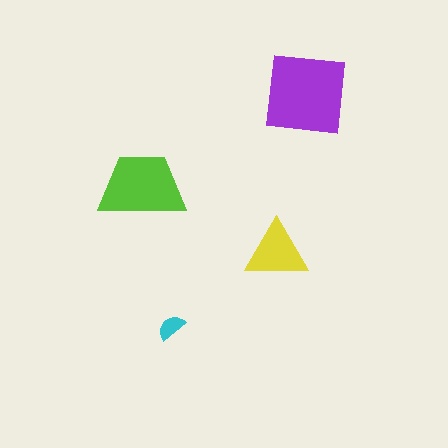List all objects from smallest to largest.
The cyan semicircle, the yellow triangle, the lime trapezoid, the purple square.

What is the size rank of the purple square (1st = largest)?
1st.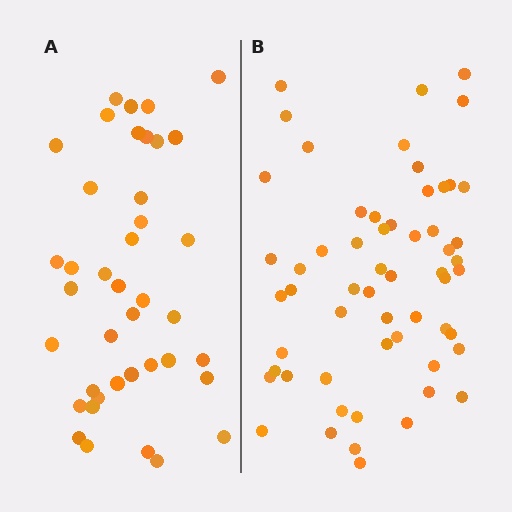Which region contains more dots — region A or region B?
Region B (the right region) has more dots.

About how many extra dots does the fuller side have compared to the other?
Region B has approximately 20 more dots than region A.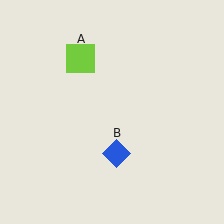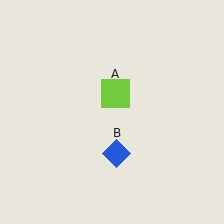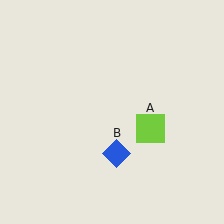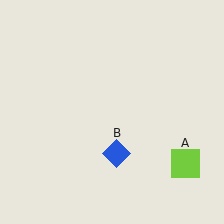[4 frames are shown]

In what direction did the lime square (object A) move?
The lime square (object A) moved down and to the right.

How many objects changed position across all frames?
1 object changed position: lime square (object A).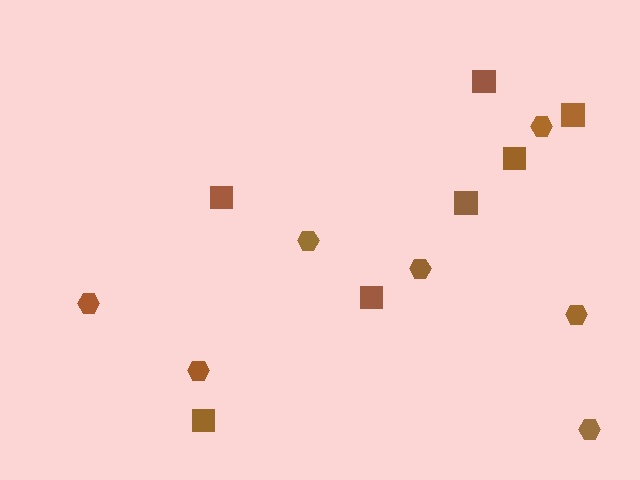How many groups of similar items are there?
There are 2 groups: one group of squares (7) and one group of hexagons (7).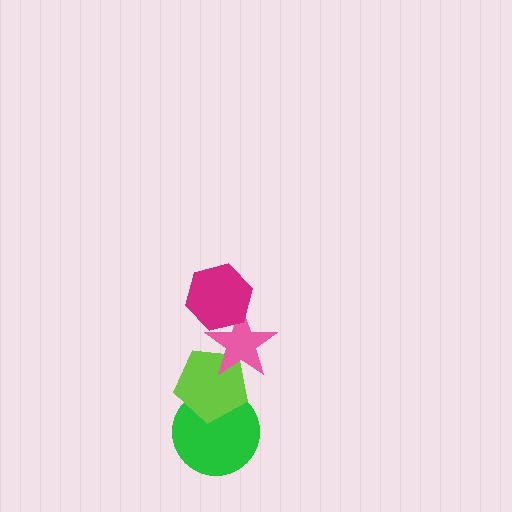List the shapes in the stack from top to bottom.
From top to bottom: the magenta hexagon, the pink star, the lime pentagon, the green circle.